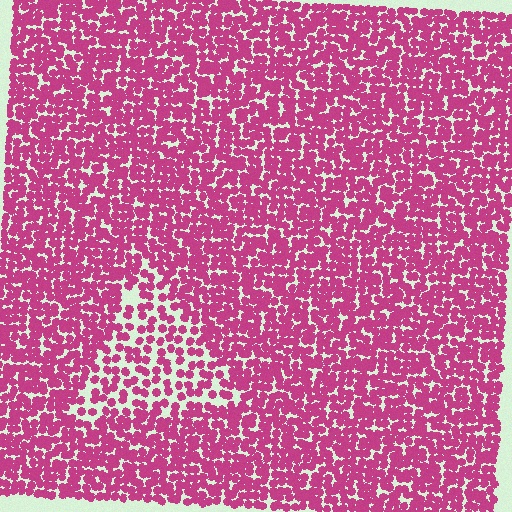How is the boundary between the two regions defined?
The boundary is defined by a change in element density (approximately 1.8x ratio). All elements are the same color, size, and shape.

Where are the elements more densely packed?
The elements are more densely packed outside the triangle boundary.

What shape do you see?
I see a triangle.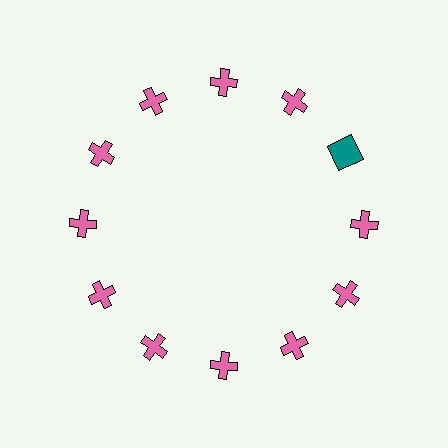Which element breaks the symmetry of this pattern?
The teal square at roughly the 2 o'clock position breaks the symmetry. All other shapes are pink crosses.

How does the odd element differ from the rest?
It differs in both color (teal instead of pink) and shape (square instead of cross).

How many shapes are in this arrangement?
There are 12 shapes arranged in a ring pattern.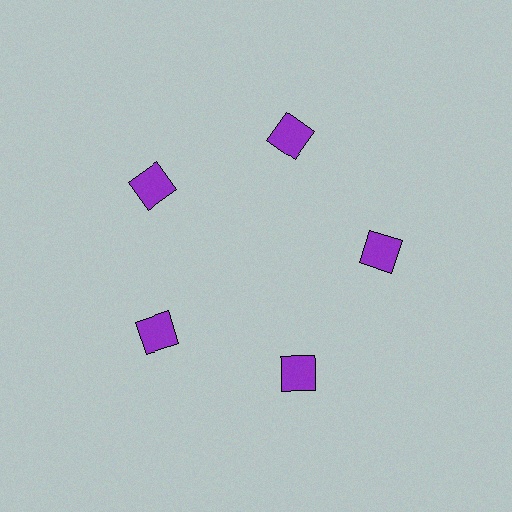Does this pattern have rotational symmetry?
Yes, this pattern has 5-fold rotational symmetry. It looks the same after rotating 72 degrees around the center.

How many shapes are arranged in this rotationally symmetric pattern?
There are 5 shapes, arranged in 5 groups of 1.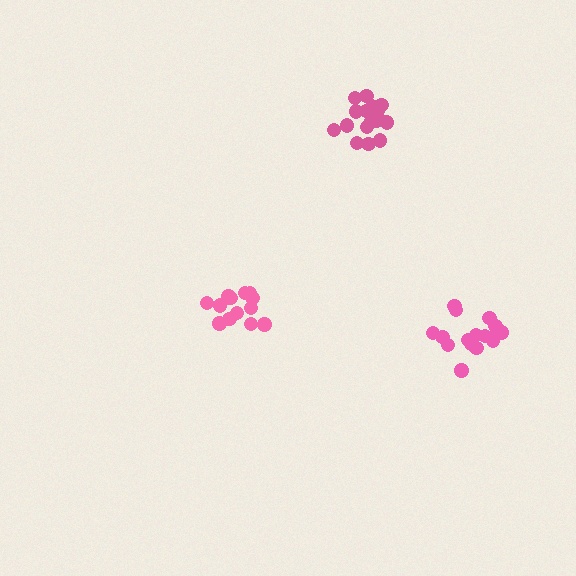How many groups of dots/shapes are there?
There are 3 groups.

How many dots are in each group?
Group 1: 14 dots, Group 2: 17 dots, Group 3: 18 dots (49 total).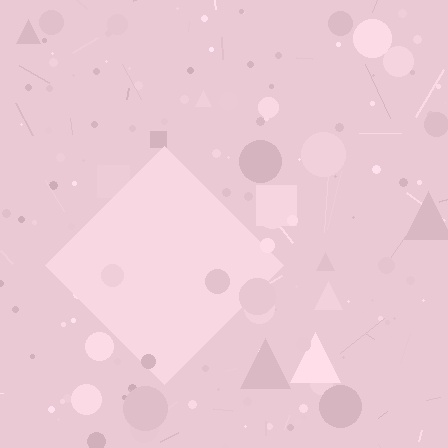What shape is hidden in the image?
A diamond is hidden in the image.